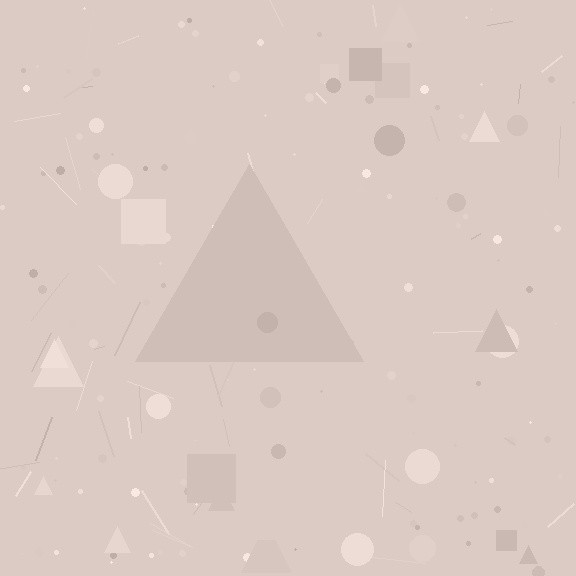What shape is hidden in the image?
A triangle is hidden in the image.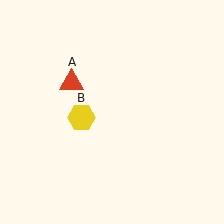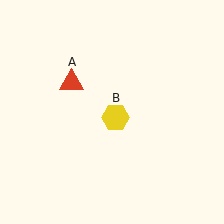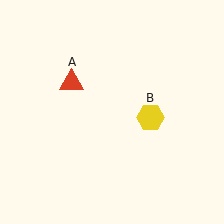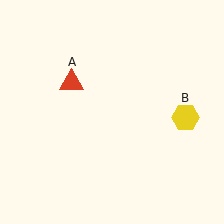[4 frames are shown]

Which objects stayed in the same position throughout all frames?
Red triangle (object A) remained stationary.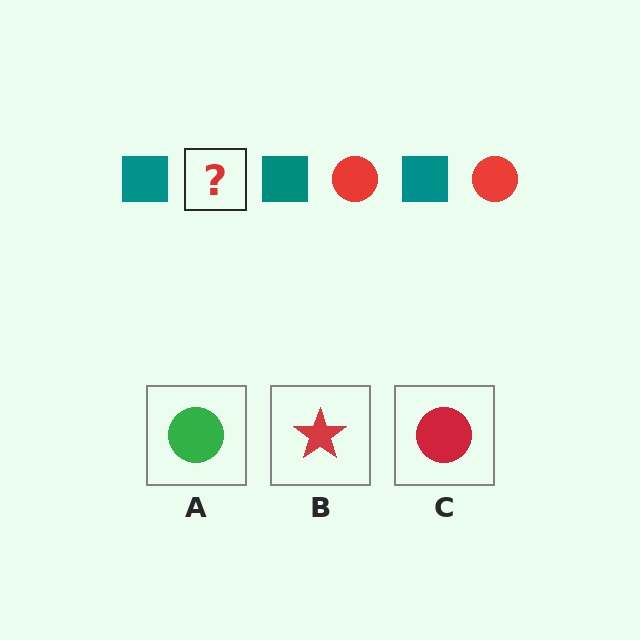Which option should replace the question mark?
Option C.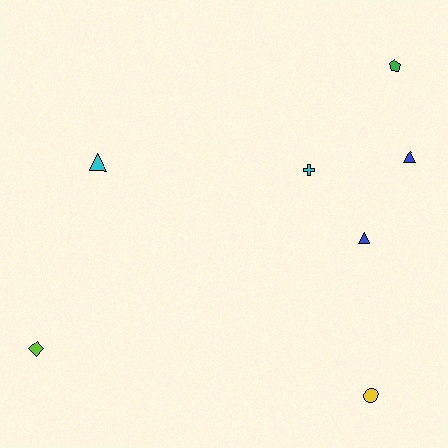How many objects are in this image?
There are 7 objects.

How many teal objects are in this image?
There are no teal objects.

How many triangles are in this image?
There are 3 triangles.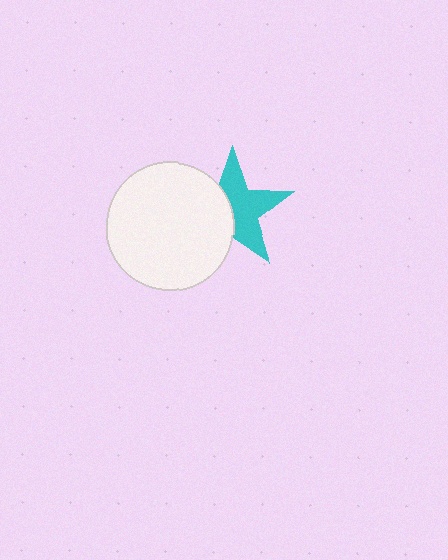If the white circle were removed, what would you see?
You would see the complete cyan star.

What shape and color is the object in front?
The object in front is a white circle.